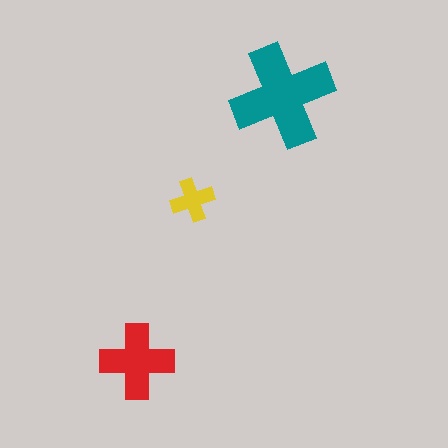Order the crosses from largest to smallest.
the teal one, the red one, the yellow one.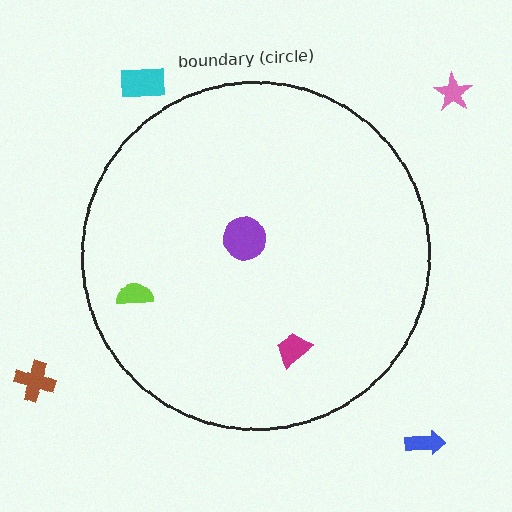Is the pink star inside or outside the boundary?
Outside.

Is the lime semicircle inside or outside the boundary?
Inside.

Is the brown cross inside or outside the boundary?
Outside.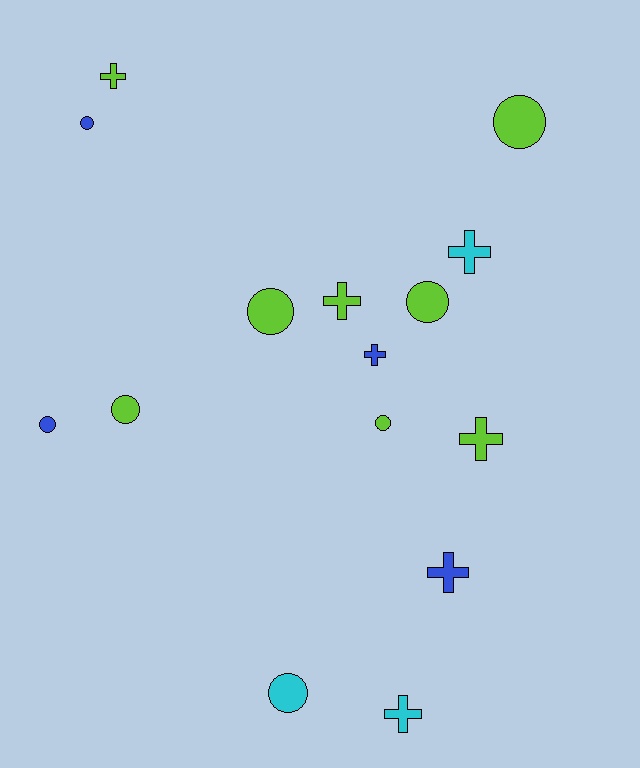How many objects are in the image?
There are 15 objects.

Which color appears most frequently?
Lime, with 8 objects.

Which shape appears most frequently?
Circle, with 8 objects.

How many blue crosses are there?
There are 2 blue crosses.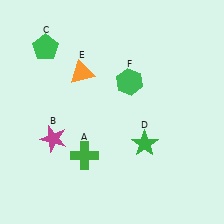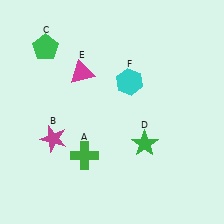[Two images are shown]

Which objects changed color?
E changed from orange to magenta. F changed from green to cyan.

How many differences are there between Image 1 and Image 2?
There are 2 differences between the two images.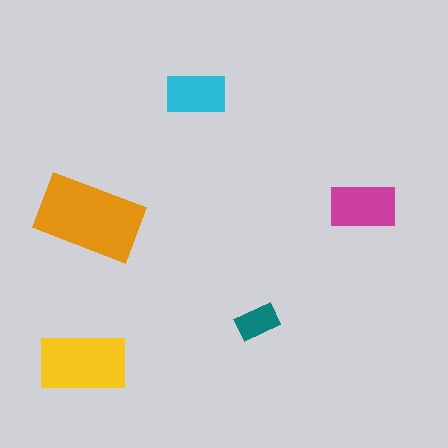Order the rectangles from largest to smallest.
the orange one, the yellow one, the magenta one, the cyan one, the teal one.